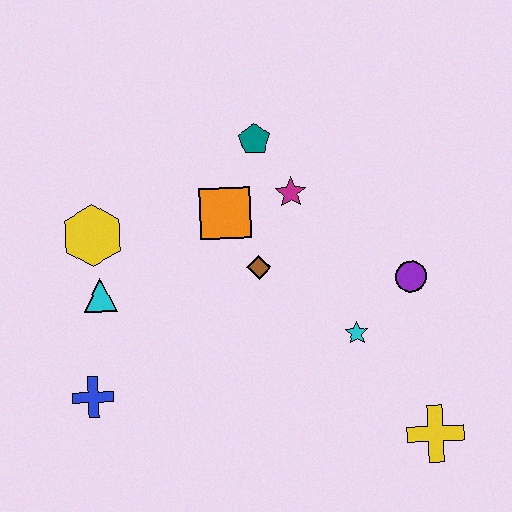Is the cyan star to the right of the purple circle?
No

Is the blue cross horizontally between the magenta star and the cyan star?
No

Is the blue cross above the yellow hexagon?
No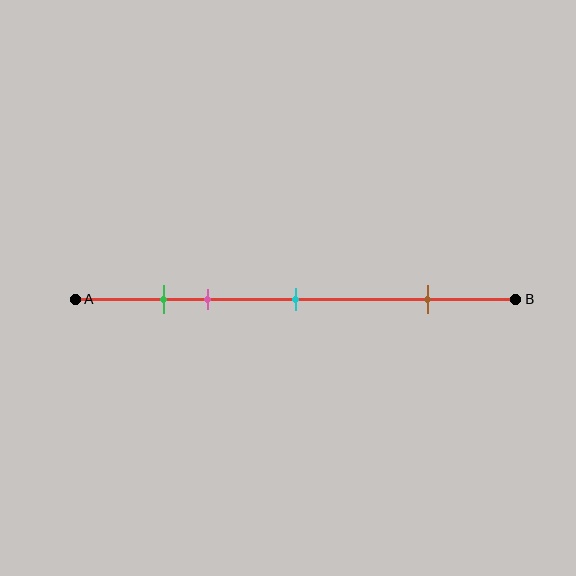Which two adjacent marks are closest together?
The green and pink marks are the closest adjacent pair.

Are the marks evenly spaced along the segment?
No, the marks are not evenly spaced.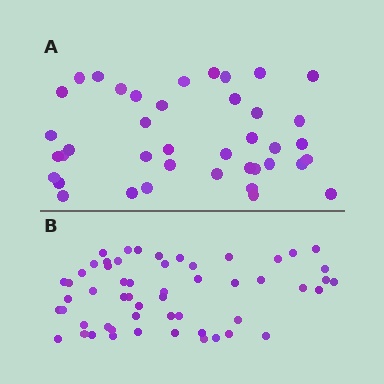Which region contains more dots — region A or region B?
Region B (the bottom region) has more dots.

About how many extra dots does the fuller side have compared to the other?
Region B has approximately 15 more dots than region A.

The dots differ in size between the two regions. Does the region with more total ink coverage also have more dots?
No. Region A has more total ink coverage because its dots are larger, but region B actually contains more individual dots. Total area can be misleading — the number of items is what matters here.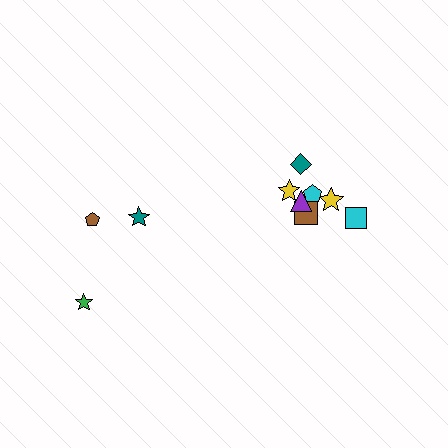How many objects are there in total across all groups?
There are 10 objects.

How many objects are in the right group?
There are 7 objects.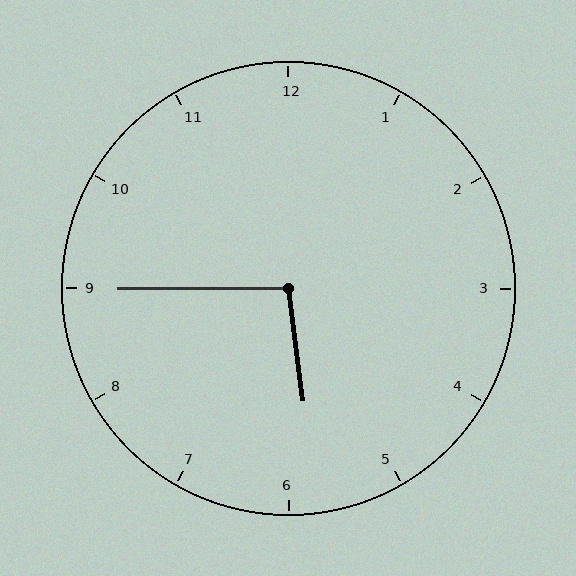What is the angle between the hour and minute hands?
Approximately 98 degrees.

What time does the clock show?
5:45.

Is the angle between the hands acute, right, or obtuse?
It is obtuse.